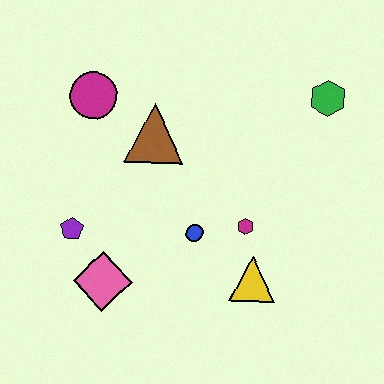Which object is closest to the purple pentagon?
The pink diamond is closest to the purple pentagon.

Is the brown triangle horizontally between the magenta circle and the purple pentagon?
No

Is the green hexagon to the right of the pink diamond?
Yes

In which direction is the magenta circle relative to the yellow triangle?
The magenta circle is above the yellow triangle.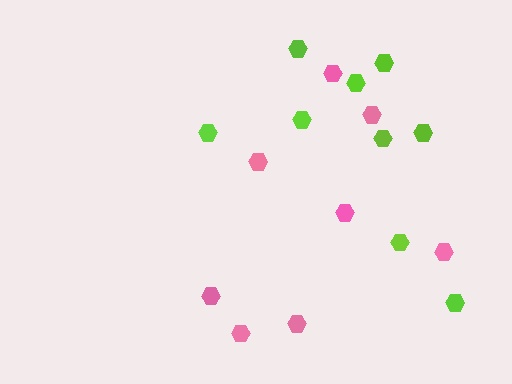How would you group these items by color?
There are 2 groups: one group of pink hexagons (8) and one group of lime hexagons (9).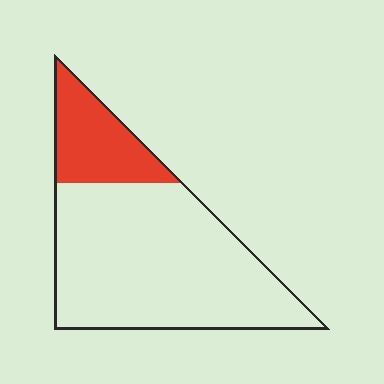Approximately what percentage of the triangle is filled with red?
Approximately 20%.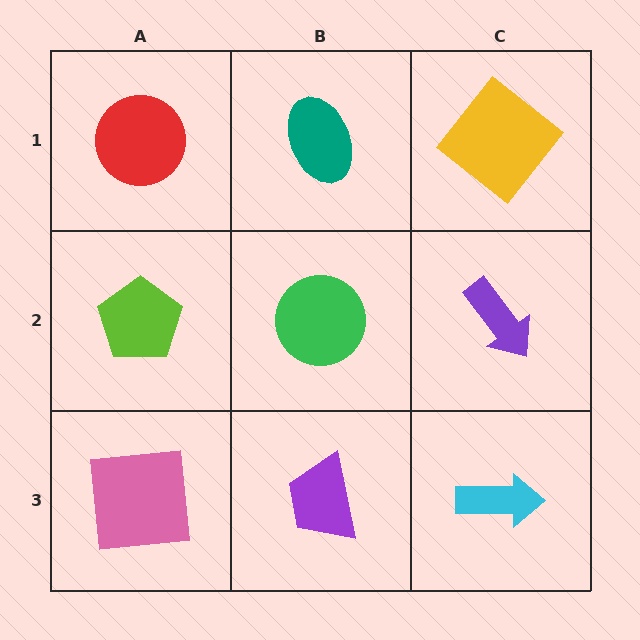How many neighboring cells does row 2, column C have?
3.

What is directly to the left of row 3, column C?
A purple trapezoid.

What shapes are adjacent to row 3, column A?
A lime pentagon (row 2, column A), a purple trapezoid (row 3, column B).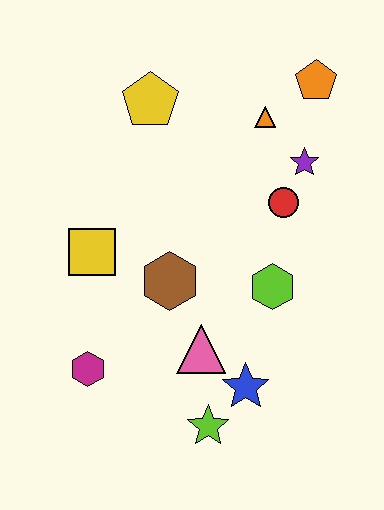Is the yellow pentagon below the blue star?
No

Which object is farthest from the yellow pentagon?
The lime star is farthest from the yellow pentagon.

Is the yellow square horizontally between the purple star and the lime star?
No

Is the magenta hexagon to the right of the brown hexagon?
No